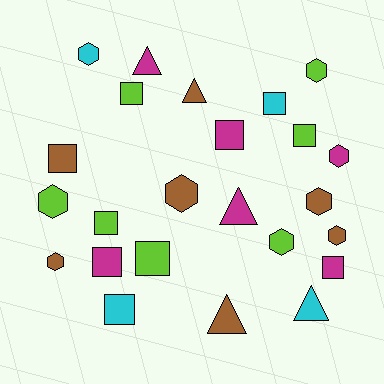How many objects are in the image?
There are 24 objects.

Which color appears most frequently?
Brown, with 7 objects.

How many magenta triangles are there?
There are 2 magenta triangles.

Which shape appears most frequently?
Square, with 10 objects.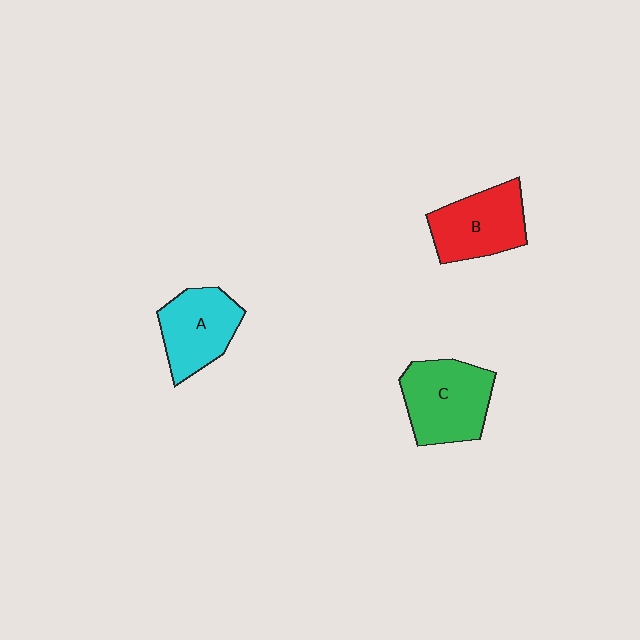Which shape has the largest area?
Shape C (green).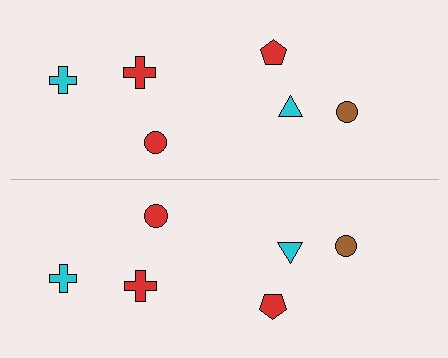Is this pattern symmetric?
Yes, this pattern has bilateral (reflection) symmetry.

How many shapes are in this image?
There are 12 shapes in this image.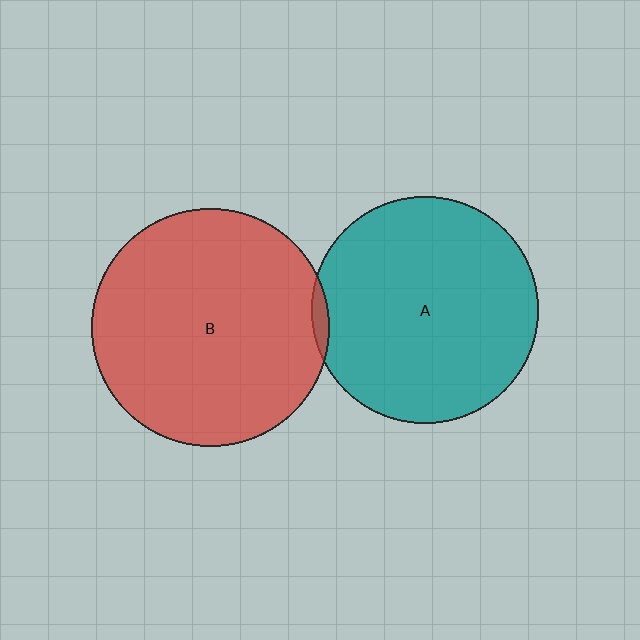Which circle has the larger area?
Circle B (red).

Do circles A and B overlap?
Yes.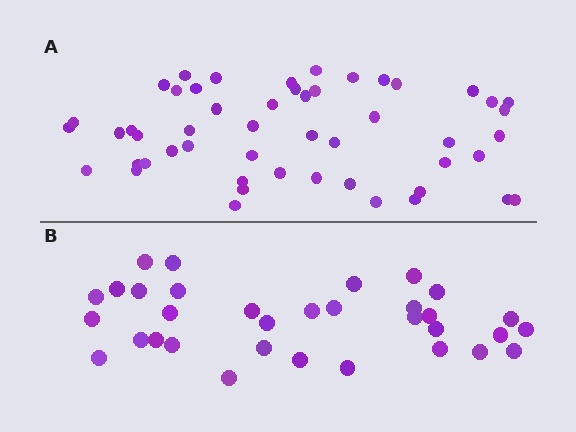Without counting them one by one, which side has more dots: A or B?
Region A (the top region) has more dots.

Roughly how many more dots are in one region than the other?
Region A has approximately 20 more dots than region B.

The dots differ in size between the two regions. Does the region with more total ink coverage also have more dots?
No. Region B has more total ink coverage because its dots are larger, but region A actually contains more individual dots. Total area can be misleading — the number of items is what matters here.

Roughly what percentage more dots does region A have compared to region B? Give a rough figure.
About 55% more.